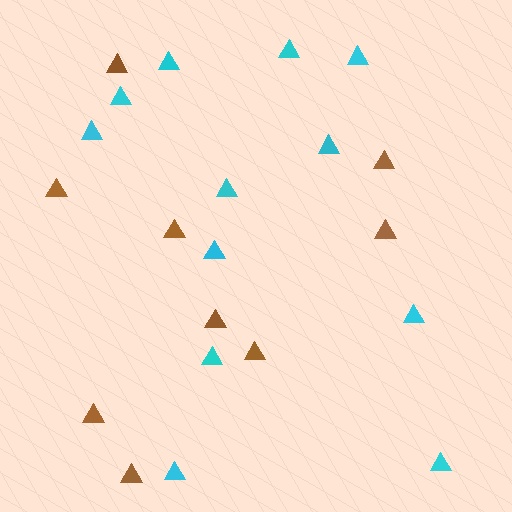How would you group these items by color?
There are 2 groups: one group of cyan triangles (12) and one group of brown triangles (9).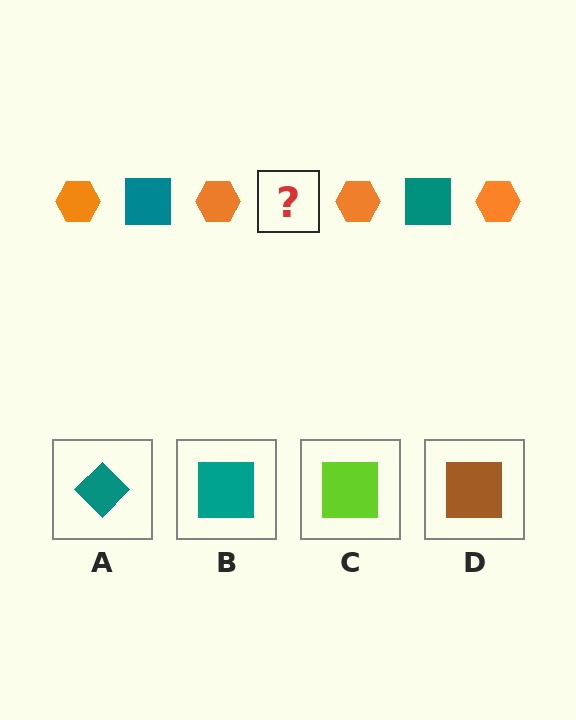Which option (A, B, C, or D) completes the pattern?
B.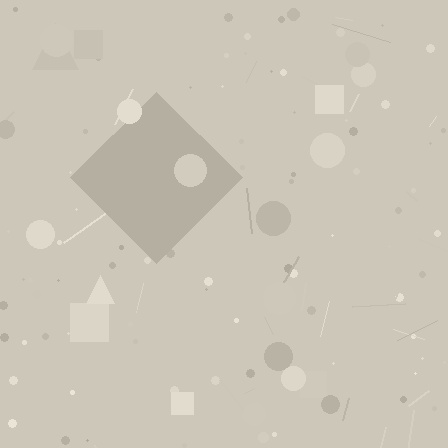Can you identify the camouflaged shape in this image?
The camouflaged shape is a diamond.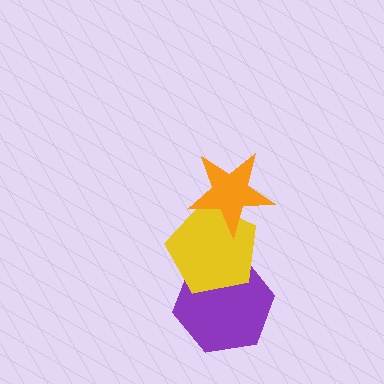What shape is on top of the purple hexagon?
The yellow pentagon is on top of the purple hexagon.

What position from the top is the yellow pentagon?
The yellow pentagon is 2nd from the top.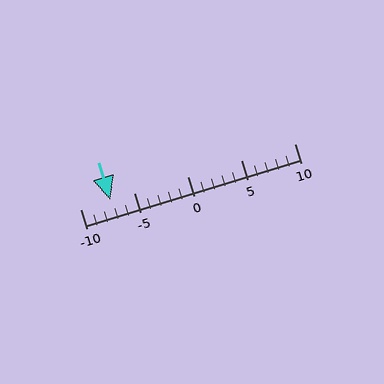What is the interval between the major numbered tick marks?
The major tick marks are spaced 5 units apart.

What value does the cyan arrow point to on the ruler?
The cyan arrow points to approximately -7.